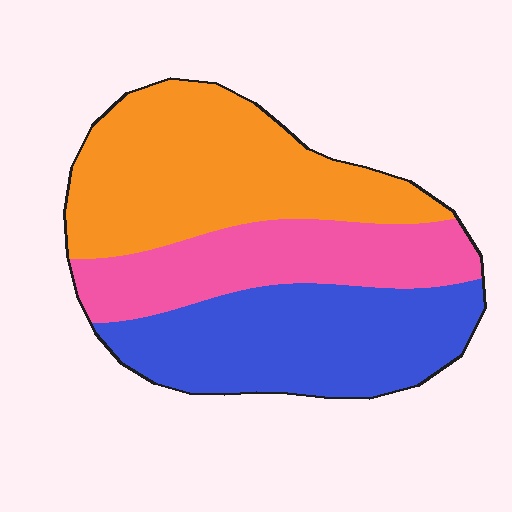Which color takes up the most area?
Orange, at roughly 40%.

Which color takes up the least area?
Pink, at roughly 25%.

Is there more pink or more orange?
Orange.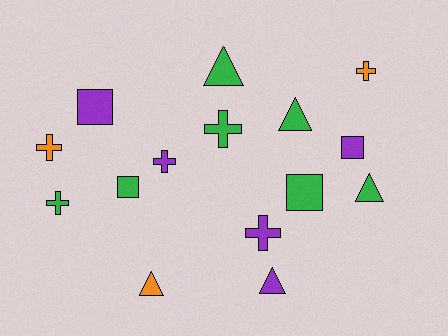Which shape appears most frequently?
Cross, with 6 objects.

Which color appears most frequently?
Green, with 7 objects.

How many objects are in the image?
There are 15 objects.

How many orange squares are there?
There are no orange squares.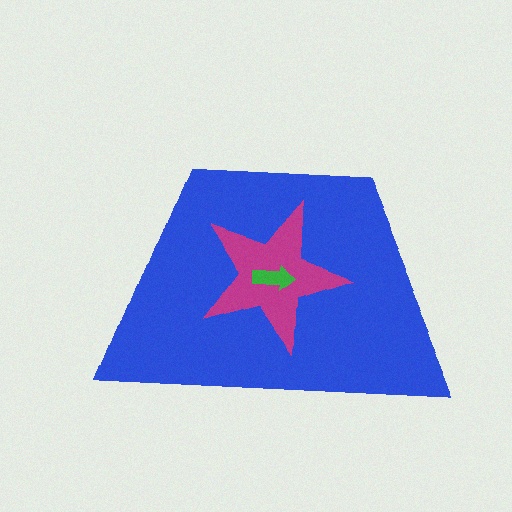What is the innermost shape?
The green arrow.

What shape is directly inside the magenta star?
The green arrow.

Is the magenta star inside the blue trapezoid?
Yes.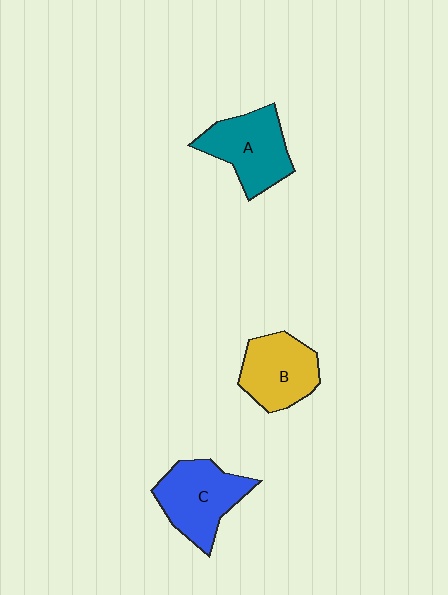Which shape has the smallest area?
Shape B (yellow).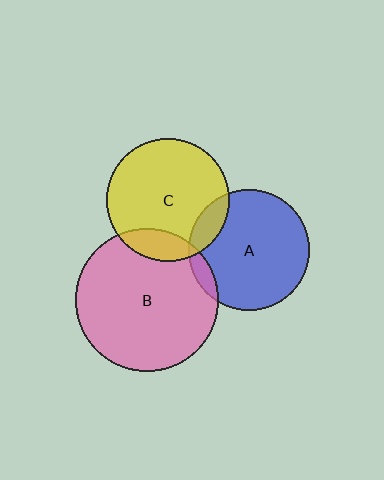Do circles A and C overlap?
Yes.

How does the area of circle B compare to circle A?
Approximately 1.4 times.